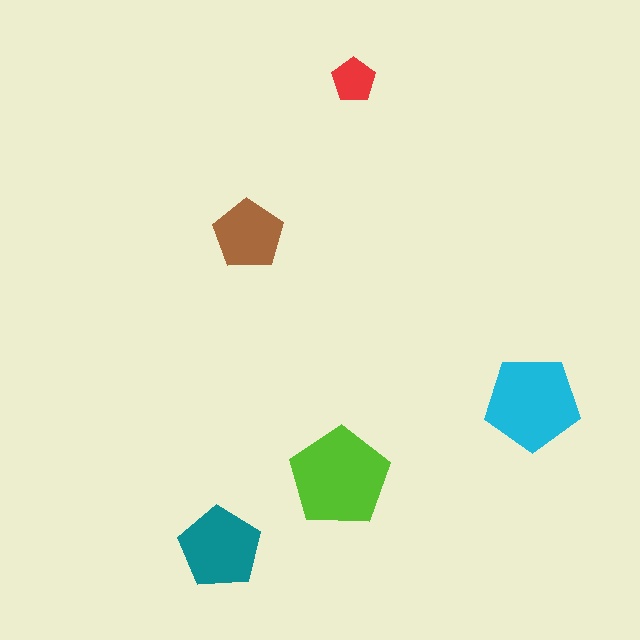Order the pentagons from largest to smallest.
the lime one, the cyan one, the teal one, the brown one, the red one.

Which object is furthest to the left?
The teal pentagon is leftmost.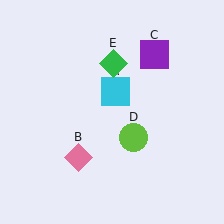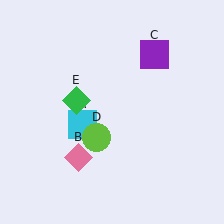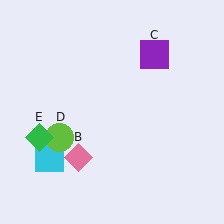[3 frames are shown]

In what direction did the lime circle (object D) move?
The lime circle (object D) moved left.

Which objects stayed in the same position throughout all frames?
Pink diamond (object B) and purple square (object C) remained stationary.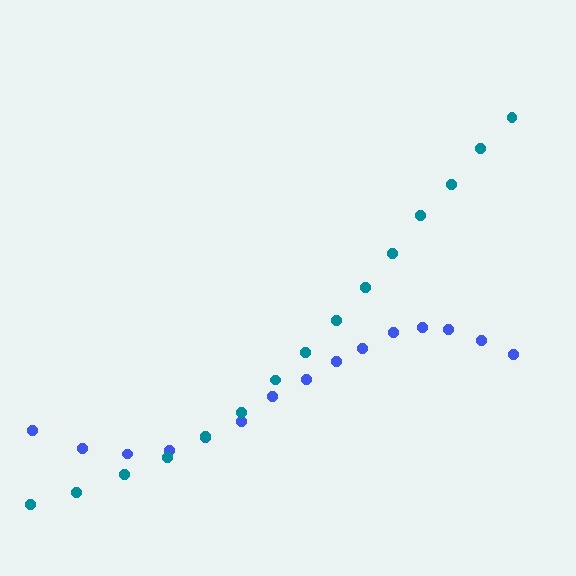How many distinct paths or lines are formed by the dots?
There are 2 distinct paths.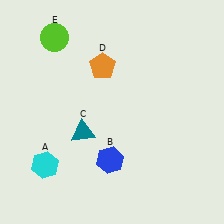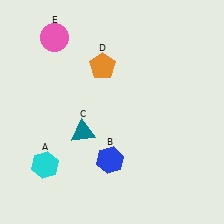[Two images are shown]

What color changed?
The circle (E) changed from lime in Image 1 to pink in Image 2.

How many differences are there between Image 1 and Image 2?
There is 1 difference between the two images.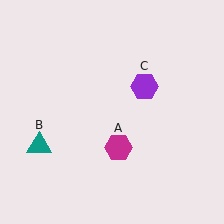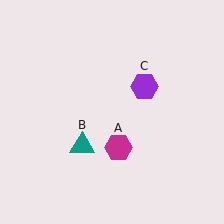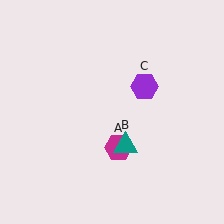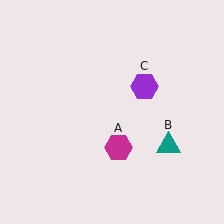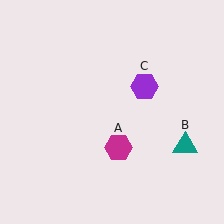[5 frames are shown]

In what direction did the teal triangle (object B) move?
The teal triangle (object B) moved right.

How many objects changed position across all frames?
1 object changed position: teal triangle (object B).